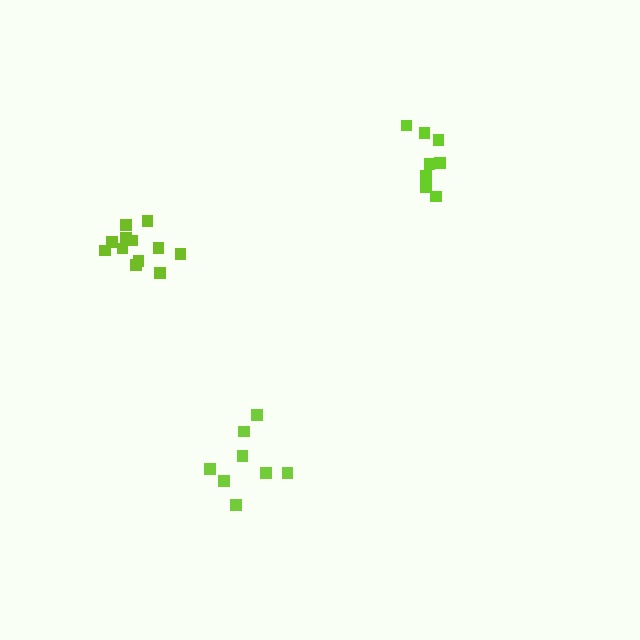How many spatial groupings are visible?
There are 3 spatial groupings.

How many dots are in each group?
Group 1: 9 dots, Group 2: 12 dots, Group 3: 8 dots (29 total).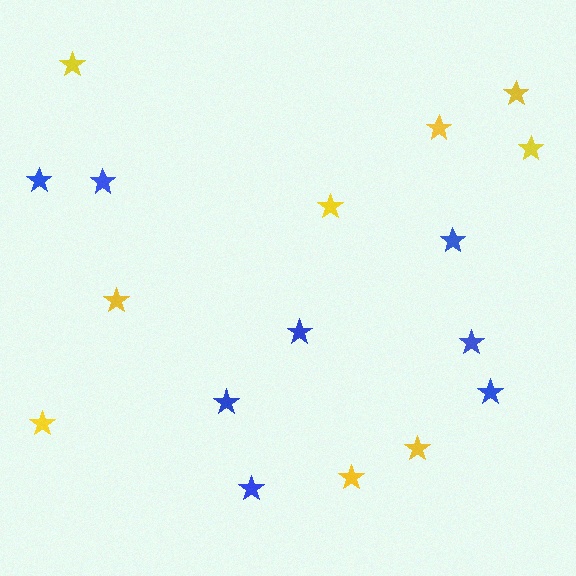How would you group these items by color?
There are 2 groups: one group of blue stars (8) and one group of yellow stars (9).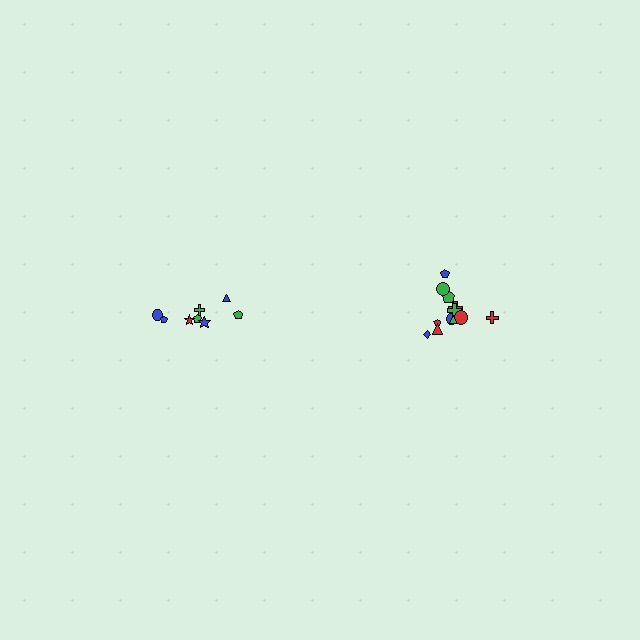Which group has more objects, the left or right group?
The right group.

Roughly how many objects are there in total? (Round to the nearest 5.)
Roughly 20 objects in total.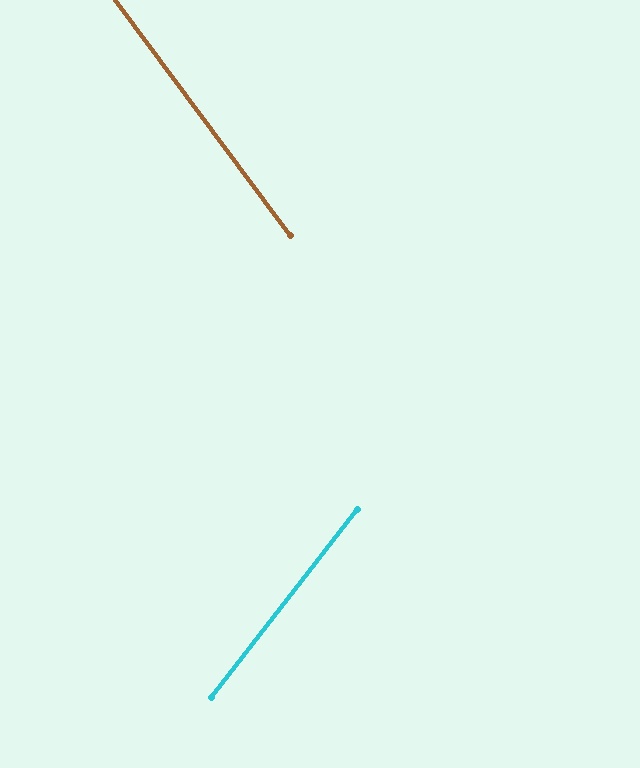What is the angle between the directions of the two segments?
Approximately 74 degrees.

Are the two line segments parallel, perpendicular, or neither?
Neither parallel nor perpendicular — they differ by about 74°.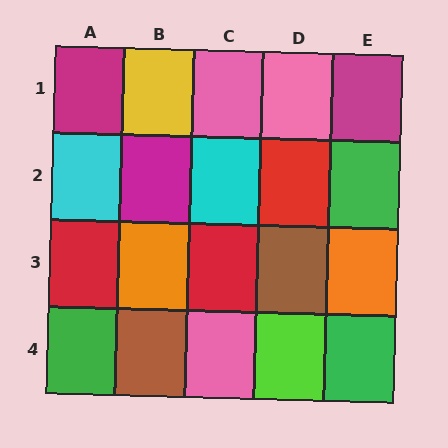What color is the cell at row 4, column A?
Green.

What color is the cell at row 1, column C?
Pink.